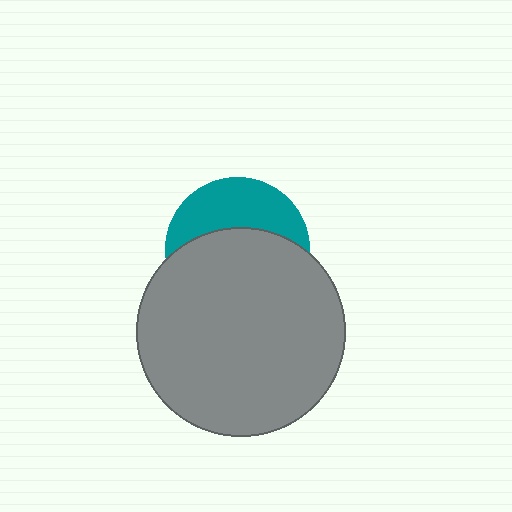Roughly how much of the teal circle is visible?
A small part of it is visible (roughly 38%).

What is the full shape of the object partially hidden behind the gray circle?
The partially hidden object is a teal circle.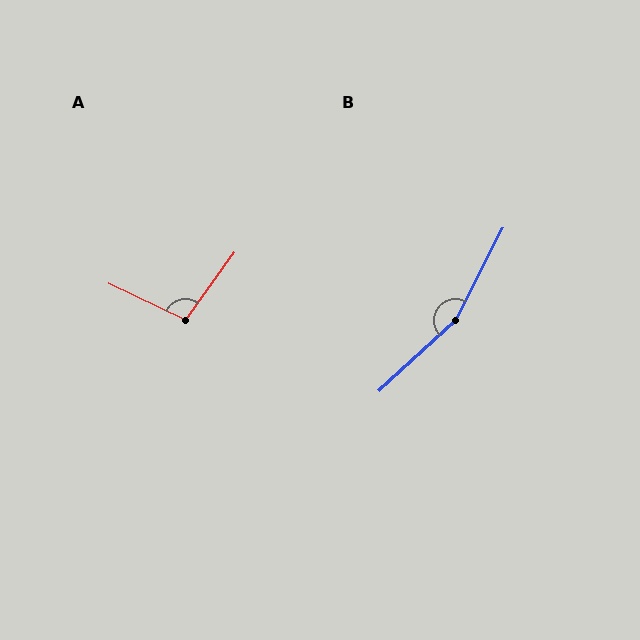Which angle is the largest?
B, at approximately 160 degrees.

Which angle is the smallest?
A, at approximately 100 degrees.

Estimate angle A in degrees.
Approximately 100 degrees.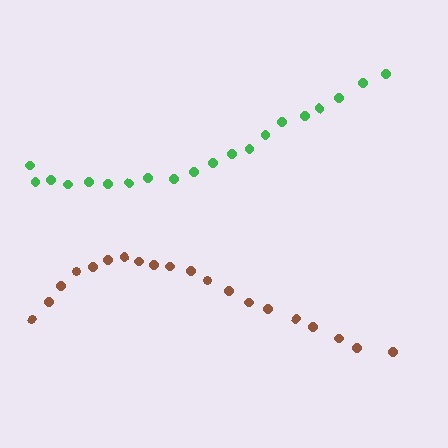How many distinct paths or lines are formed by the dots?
There are 2 distinct paths.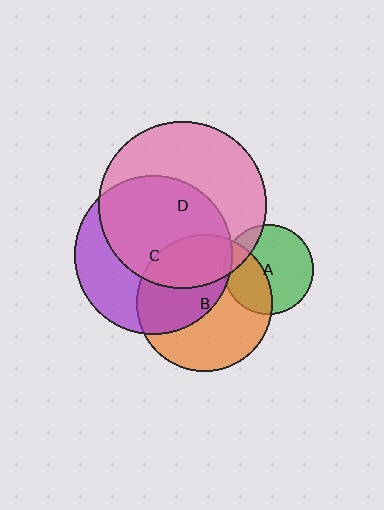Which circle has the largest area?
Circle D (pink).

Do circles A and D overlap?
Yes.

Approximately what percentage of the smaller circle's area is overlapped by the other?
Approximately 15%.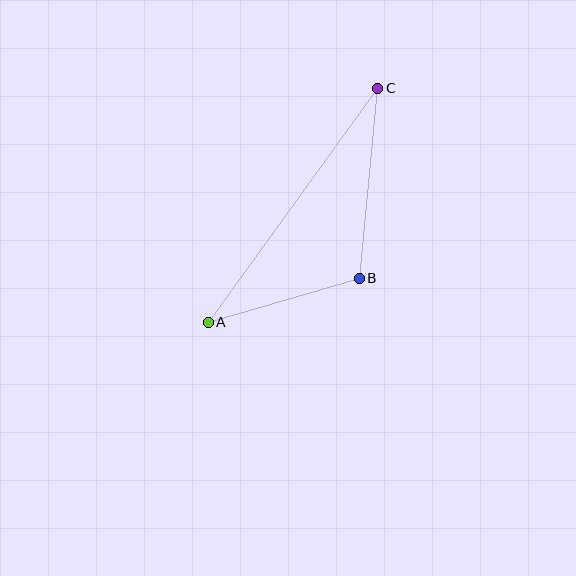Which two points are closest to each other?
Points A and B are closest to each other.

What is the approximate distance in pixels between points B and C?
The distance between B and C is approximately 191 pixels.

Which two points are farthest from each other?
Points A and C are farthest from each other.